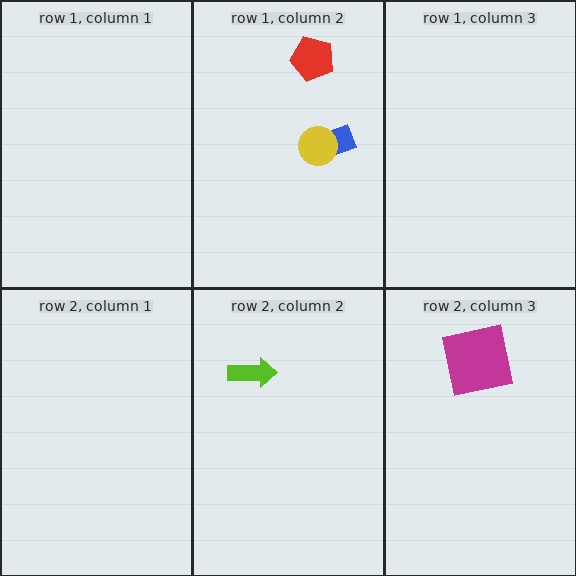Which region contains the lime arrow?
The row 2, column 2 region.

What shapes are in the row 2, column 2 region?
The lime arrow.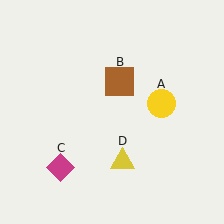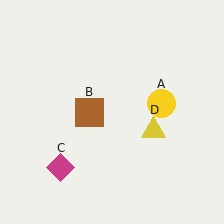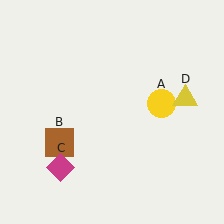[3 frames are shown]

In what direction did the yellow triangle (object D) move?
The yellow triangle (object D) moved up and to the right.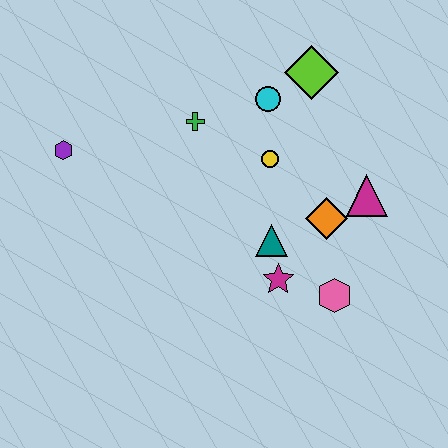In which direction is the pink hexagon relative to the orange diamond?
The pink hexagon is below the orange diamond.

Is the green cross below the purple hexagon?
No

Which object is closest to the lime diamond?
The cyan circle is closest to the lime diamond.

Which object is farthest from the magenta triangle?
The purple hexagon is farthest from the magenta triangle.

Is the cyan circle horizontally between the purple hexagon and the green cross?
No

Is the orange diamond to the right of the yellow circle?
Yes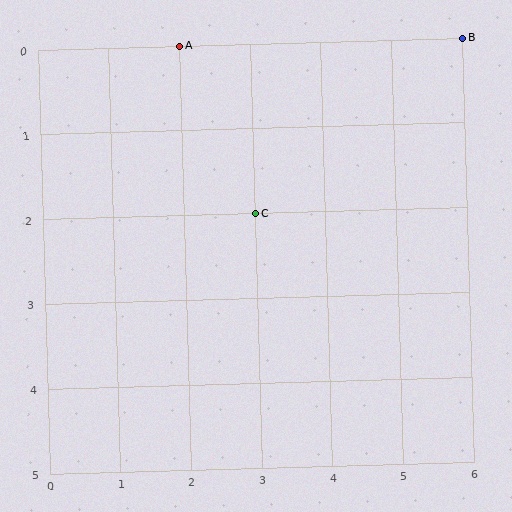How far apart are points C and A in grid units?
Points C and A are 1 column and 2 rows apart (about 2.2 grid units diagonally).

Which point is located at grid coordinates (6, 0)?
Point B is at (6, 0).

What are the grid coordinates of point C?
Point C is at grid coordinates (3, 2).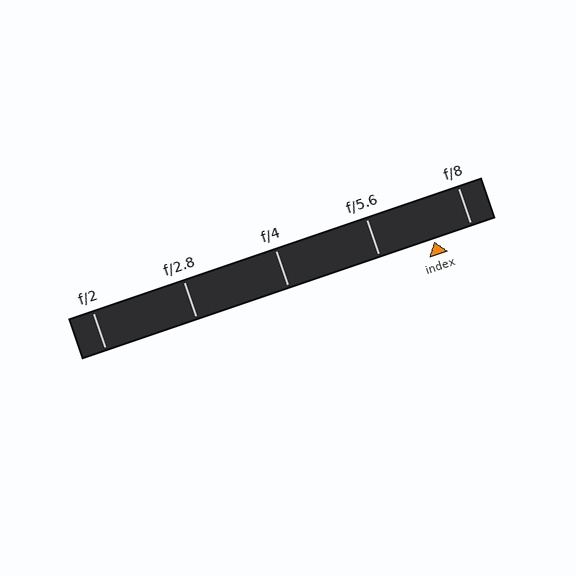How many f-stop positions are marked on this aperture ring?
There are 5 f-stop positions marked.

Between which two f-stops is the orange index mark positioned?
The index mark is between f/5.6 and f/8.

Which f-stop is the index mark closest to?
The index mark is closest to f/8.